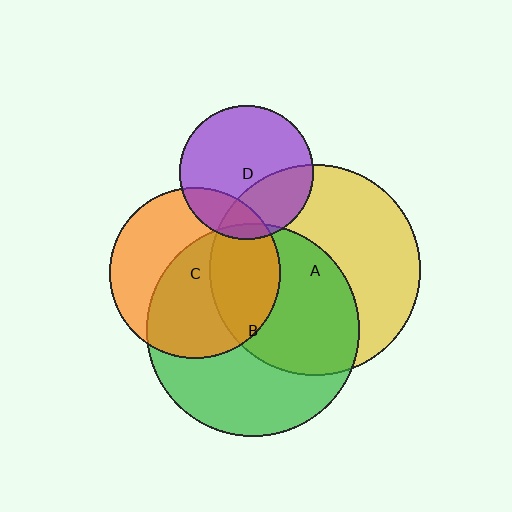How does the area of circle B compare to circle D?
Approximately 2.5 times.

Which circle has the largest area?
Circle B (green).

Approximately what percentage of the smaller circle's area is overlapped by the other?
Approximately 20%.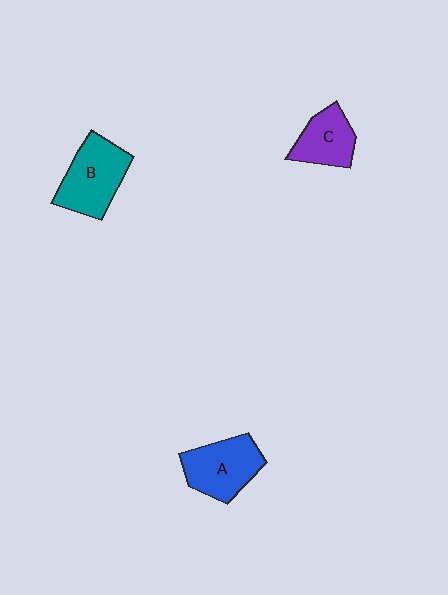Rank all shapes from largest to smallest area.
From largest to smallest: B (teal), A (blue), C (purple).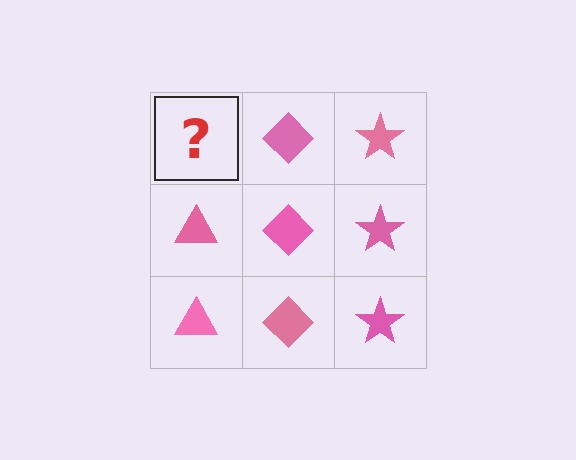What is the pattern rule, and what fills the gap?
The rule is that each column has a consistent shape. The gap should be filled with a pink triangle.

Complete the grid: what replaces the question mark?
The question mark should be replaced with a pink triangle.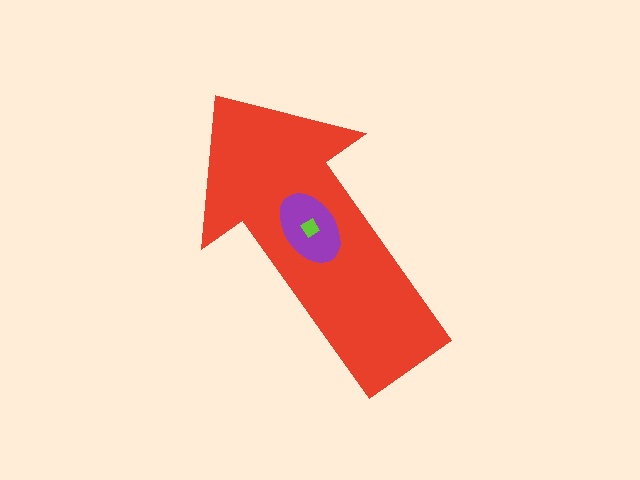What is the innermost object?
The lime diamond.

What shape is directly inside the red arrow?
The purple ellipse.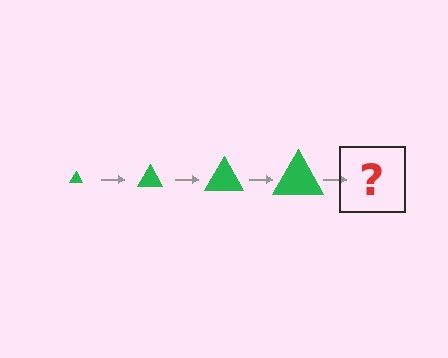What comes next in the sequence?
The next element should be a green triangle, larger than the previous one.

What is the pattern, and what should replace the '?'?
The pattern is that the triangle gets progressively larger each step. The '?' should be a green triangle, larger than the previous one.